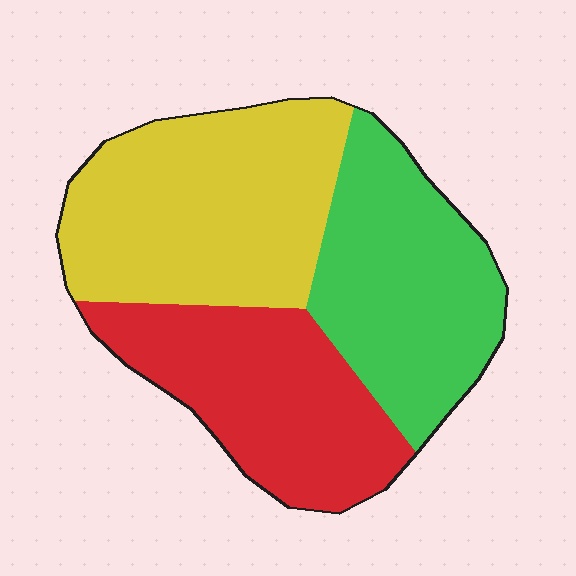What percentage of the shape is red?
Red covers 30% of the shape.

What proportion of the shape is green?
Green takes up about one third (1/3) of the shape.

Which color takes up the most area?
Yellow, at roughly 40%.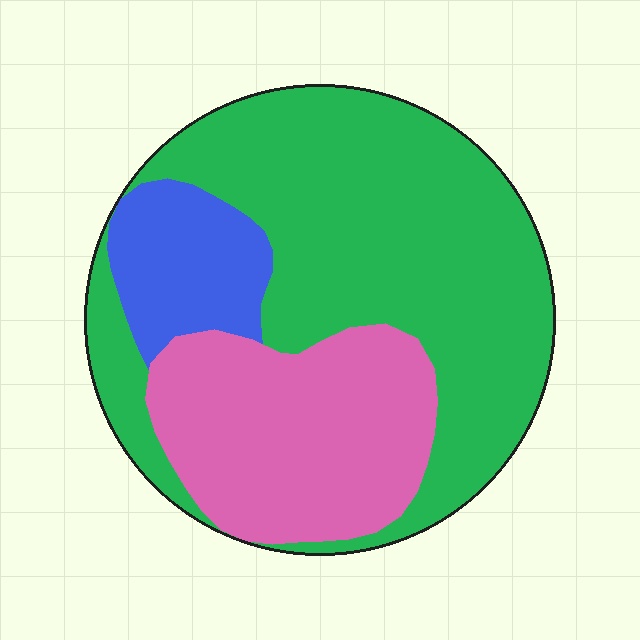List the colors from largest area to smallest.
From largest to smallest: green, pink, blue.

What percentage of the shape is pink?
Pink covers 29% of the shape.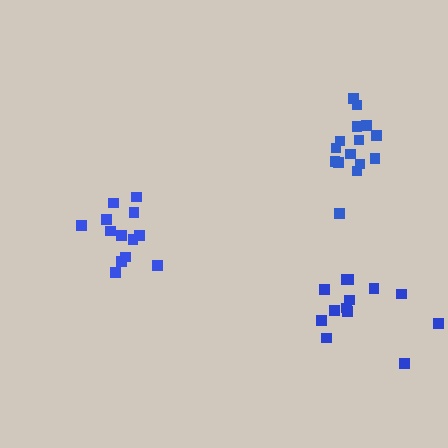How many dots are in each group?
Group 1: 13 dots, Group 2: 15 dots, Group 3: 13 dots (41 total).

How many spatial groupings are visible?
There are 3 spatial groupings.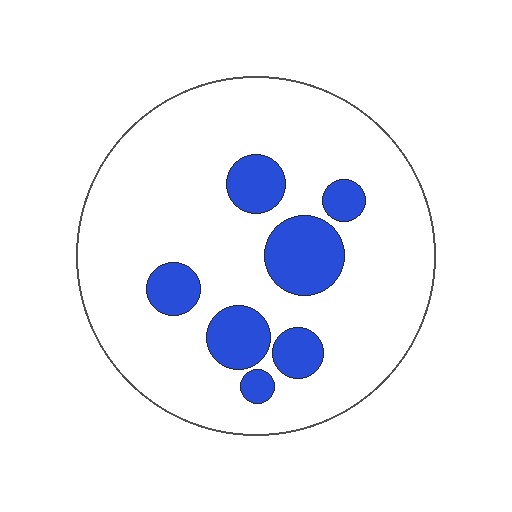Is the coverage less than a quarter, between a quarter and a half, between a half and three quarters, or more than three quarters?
Less than a quarter.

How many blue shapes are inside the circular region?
7.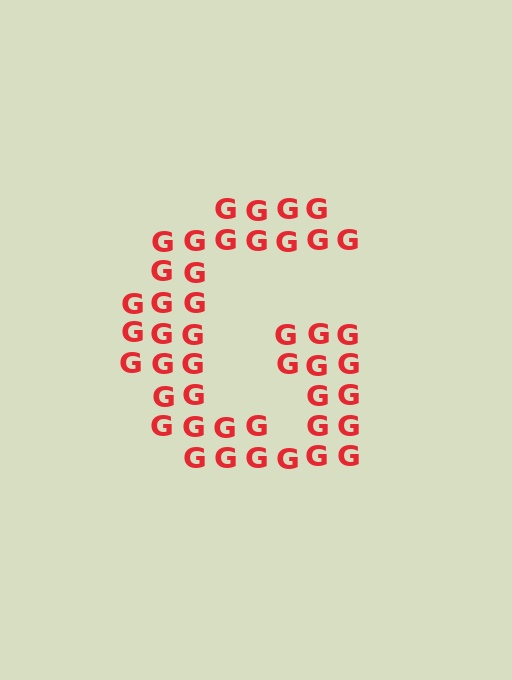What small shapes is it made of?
It is made of small letter G's.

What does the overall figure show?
The overall figure shows the letter G.